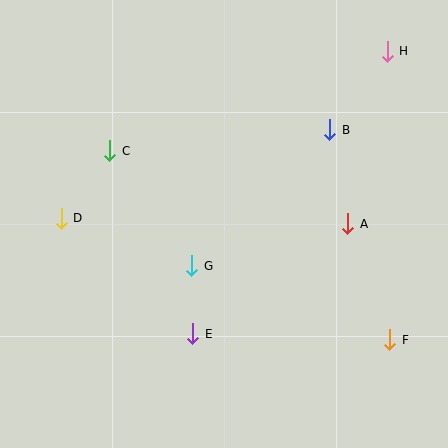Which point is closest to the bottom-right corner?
Point F is closest to the bottom-right corner.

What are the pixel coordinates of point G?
Point G is at (192, 266).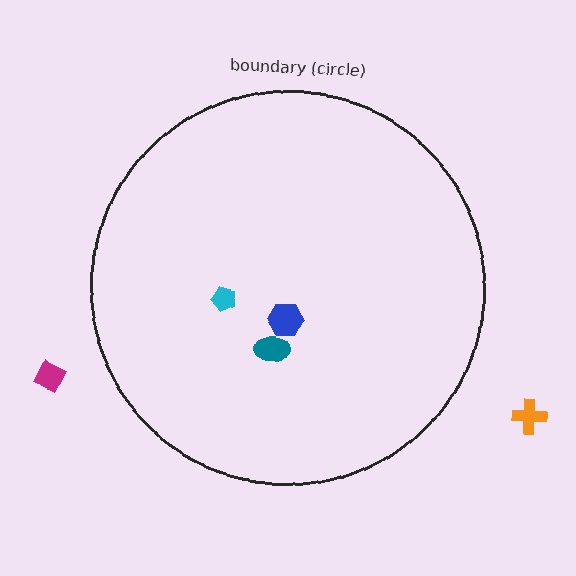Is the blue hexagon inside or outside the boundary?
Inside.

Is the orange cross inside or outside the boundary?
Outside.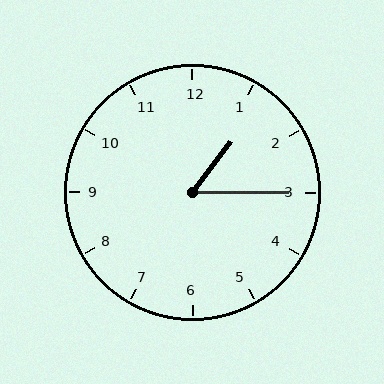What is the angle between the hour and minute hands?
Approximately 52 degrees.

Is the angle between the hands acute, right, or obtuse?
It is acute.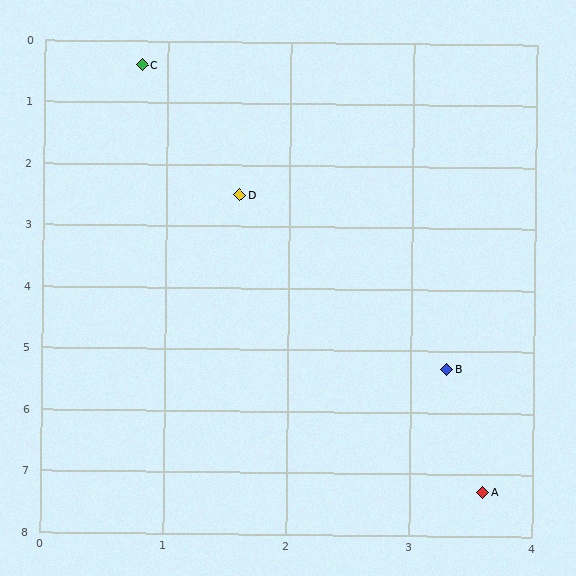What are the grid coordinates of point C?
Point C is at approximately (0.8, 0.4).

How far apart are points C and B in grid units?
Points C and B are about 5.5 grid units apart.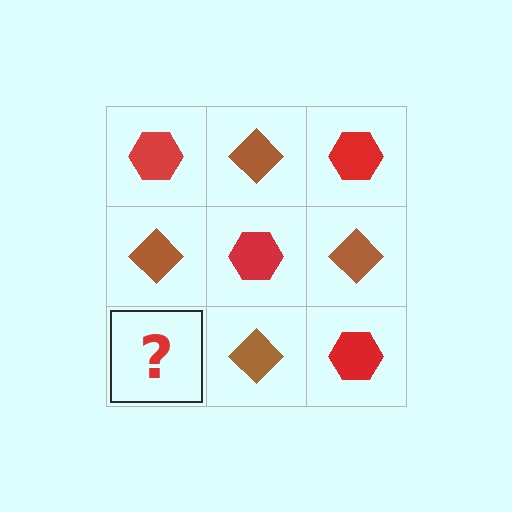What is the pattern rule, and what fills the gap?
The rule is that it alternates red hexagon and brown diamond in a checkerboard pattern. The gap should be filled with a red hexagon.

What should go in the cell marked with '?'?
The missing cell should contain a red hexagon.